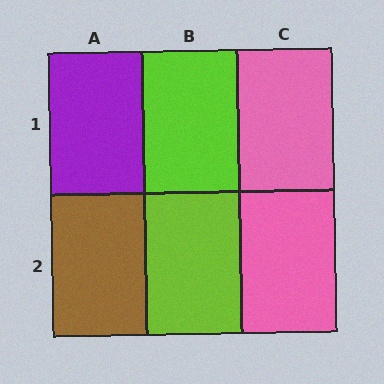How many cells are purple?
1 cell is purple.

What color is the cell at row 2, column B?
Lime.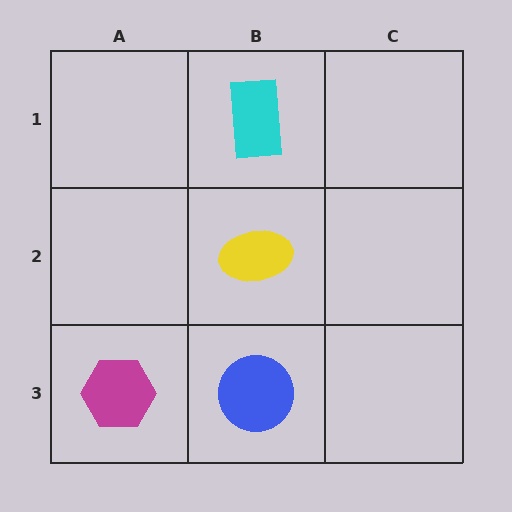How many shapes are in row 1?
1 shape.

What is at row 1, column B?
A cyan rectangle.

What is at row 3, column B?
A blue circle.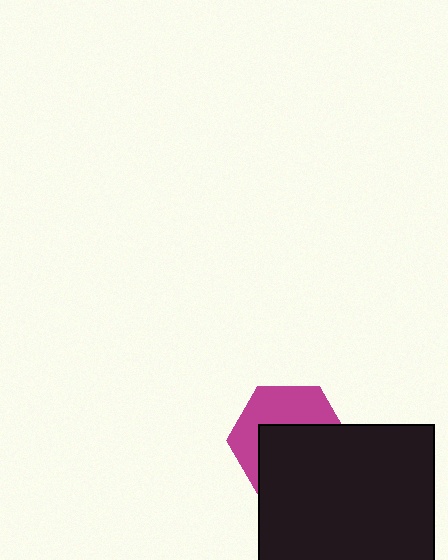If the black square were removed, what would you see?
You would see the complete magenta hexagon.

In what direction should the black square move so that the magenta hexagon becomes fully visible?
The black square should move down. That is the shortest direction to clear the overlap and leave the magenta hexagon fully visible.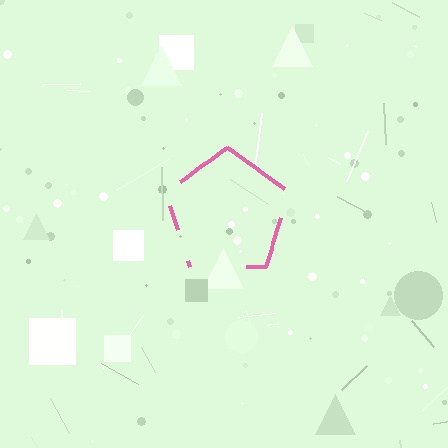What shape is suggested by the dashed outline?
The dashed outline suggests a pentagon.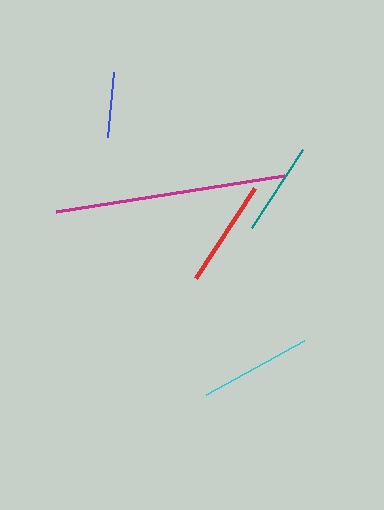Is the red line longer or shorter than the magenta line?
The magenta line is longer than the red line.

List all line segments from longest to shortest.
From longest to shortest: magenta, cyan, red, teal, blue.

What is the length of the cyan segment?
The cyan segment is approximately 112 pixels long.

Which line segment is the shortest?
The blue line is the shortest at approximately 65 pixels.